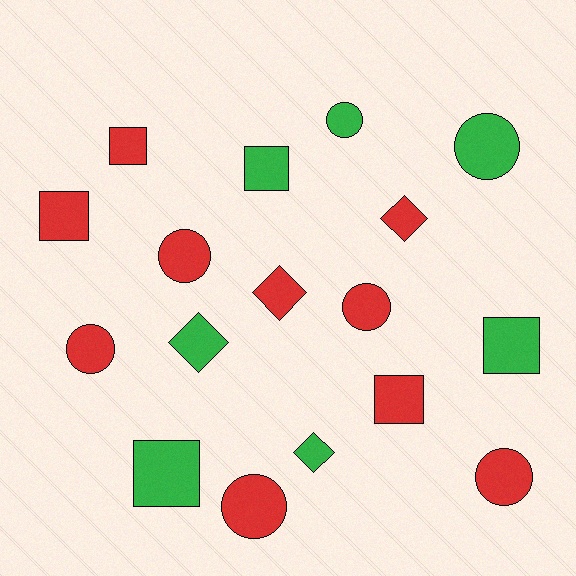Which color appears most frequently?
Red, with 10 objects.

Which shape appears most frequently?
Circle, with 7 objects.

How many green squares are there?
There are 3 green squares.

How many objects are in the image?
There are 17 objects.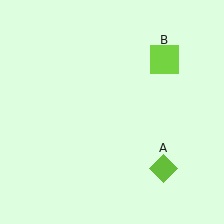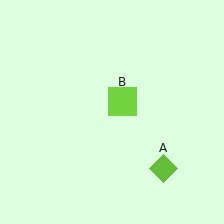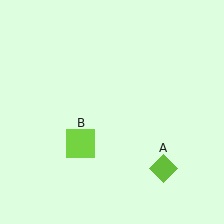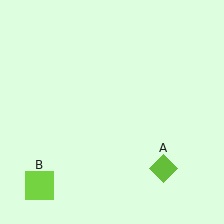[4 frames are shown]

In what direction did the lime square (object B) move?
The lime square (object B) moved down and to the left.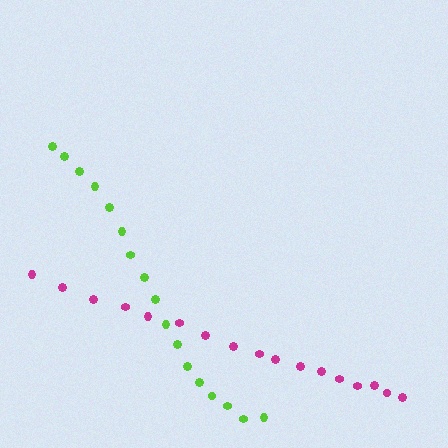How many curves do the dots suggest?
There are 2 distinct paths.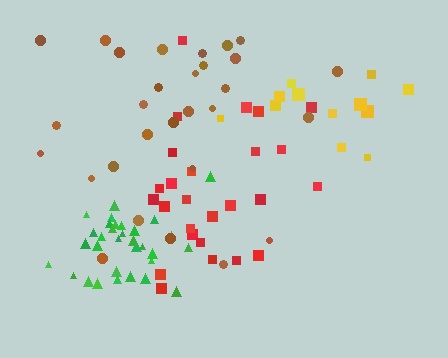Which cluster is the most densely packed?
Green.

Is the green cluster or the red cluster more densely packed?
Green.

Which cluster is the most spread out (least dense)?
Yellow.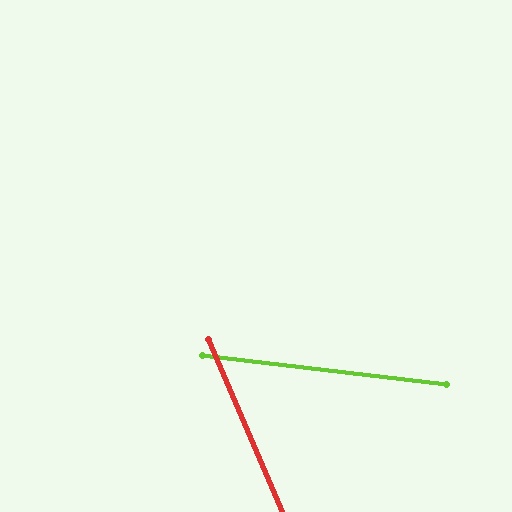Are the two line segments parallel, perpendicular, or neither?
Neither parallel nor perpendicular — they differ by about 60°.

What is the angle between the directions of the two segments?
Approximately 60 degrees.